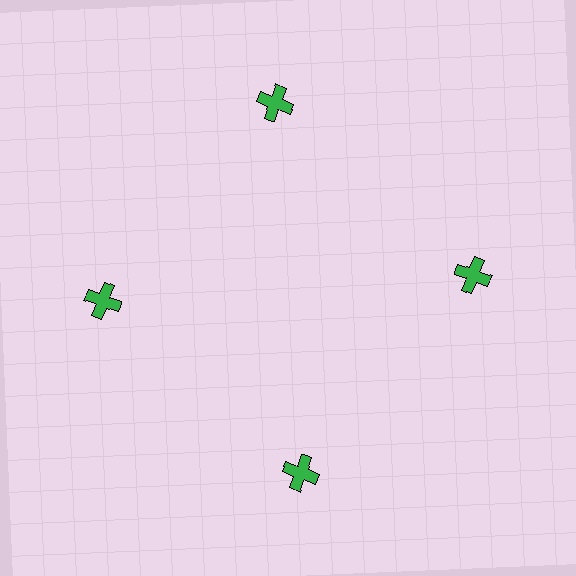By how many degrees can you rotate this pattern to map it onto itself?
The pattern maps onto itself every 90 degrees of rotation.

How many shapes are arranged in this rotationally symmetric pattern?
There are 4 shapes, arranged in 4 groups of 1.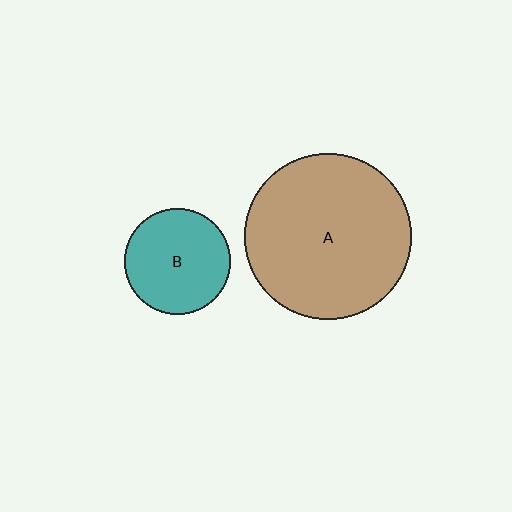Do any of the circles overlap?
No, none of the circles overlap.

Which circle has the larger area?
Circle A (brown).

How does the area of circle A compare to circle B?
Approximately 2.5 times.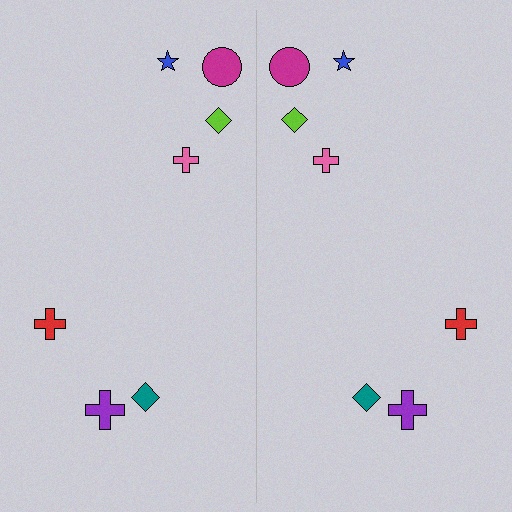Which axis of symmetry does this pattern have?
The pattern has a vertical axis of symmetry running through the center of the image.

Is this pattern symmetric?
Yes, this pattern has bilateral (reflection) symmetry.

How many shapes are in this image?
There are 14 shapes in this image.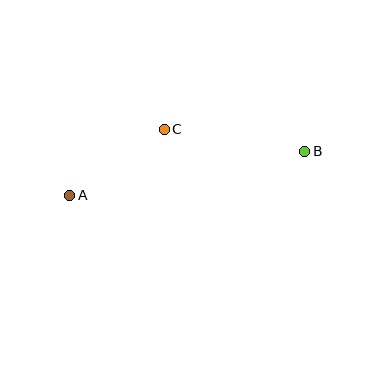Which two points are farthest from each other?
Points A and B are farthest from each other.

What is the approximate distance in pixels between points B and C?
The distance between B and C is approximately 143 pixels.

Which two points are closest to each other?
Points A and C are closest to each other.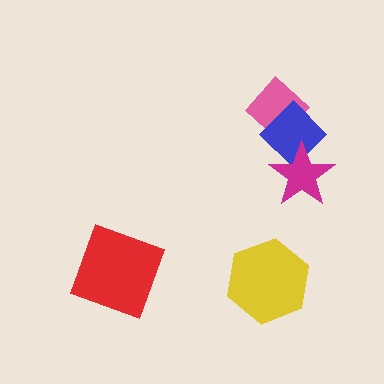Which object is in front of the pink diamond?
The blue diamond is in front of the pink diamond.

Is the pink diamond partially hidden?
Yes, it is partially covered by another shape.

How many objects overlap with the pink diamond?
1 object overlaps with the pink diamond.